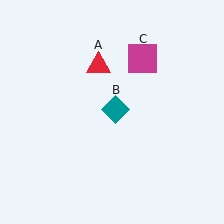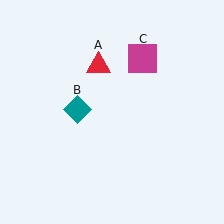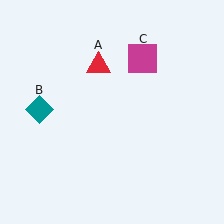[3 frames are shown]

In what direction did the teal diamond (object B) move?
The teal diamond (object B) moved left.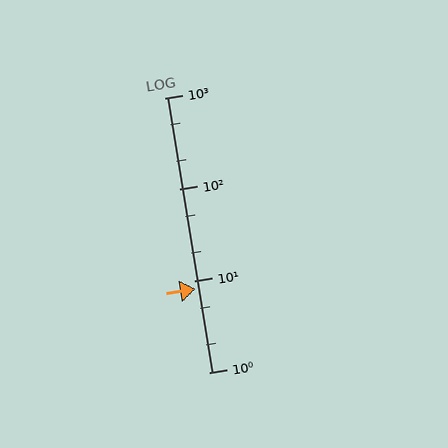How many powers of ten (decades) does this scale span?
The scale spans 3 decades, from 1 to 1000.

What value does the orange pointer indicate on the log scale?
The pointer indicates approximately 8.2.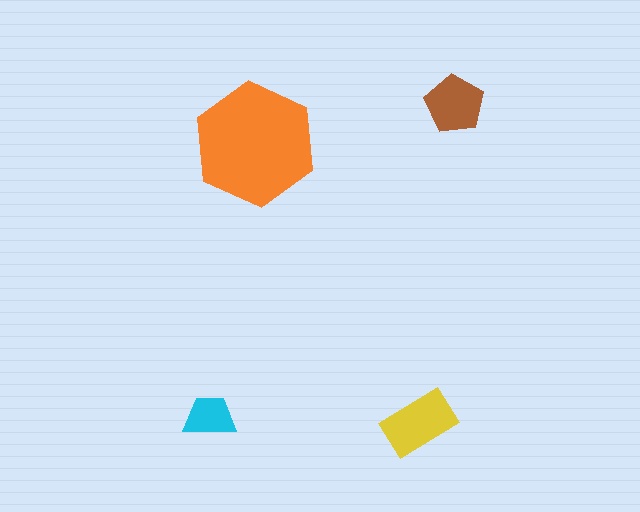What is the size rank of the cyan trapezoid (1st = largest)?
4th.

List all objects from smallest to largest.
The cyan trapezoid, the brown pentagon, the yellow rectangle, the orange hexagon.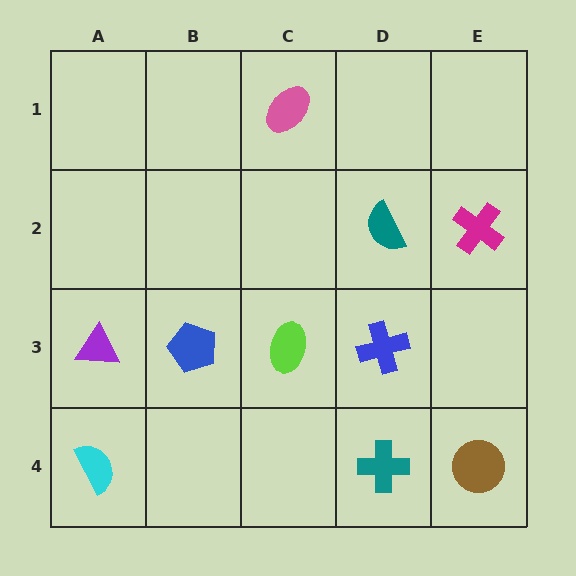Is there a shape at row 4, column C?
No, that cell is empty.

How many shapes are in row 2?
2 shapes.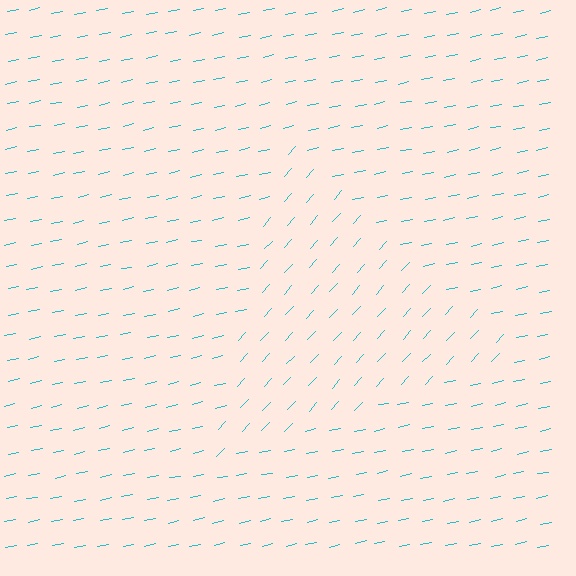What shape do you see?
I see a triangle.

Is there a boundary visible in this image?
Yes, there is a texture boundary formed by a change in line orientation.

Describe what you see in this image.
The image is filled with small cyan line segments. A triangle region in the image has lines oriented differently from the surrounding lines, creating a visible texture boundary.